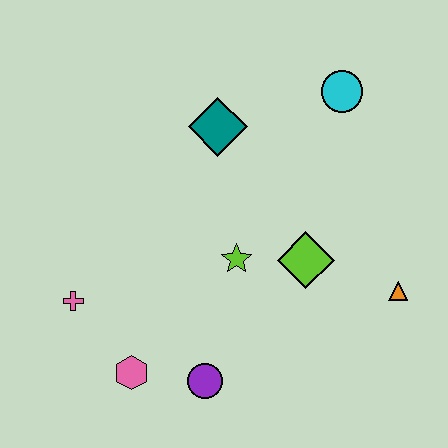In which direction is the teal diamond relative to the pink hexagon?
The teal diamond is above the pink hexagon.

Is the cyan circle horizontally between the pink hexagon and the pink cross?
No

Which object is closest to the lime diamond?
The lime star is closest to the lime diamond.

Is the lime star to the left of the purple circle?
No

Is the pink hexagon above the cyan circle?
No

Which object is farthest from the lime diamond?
The pink cross is farthest from the lime diamond.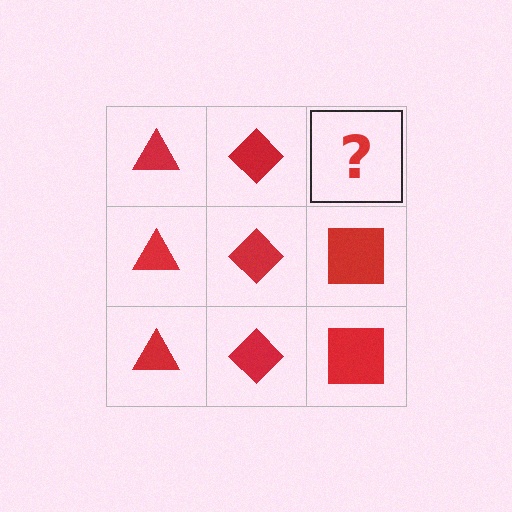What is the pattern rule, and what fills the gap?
The rule is that each column has a consistent shape. The gap should be filled with a red square.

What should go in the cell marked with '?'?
The missing cell should contain a red square.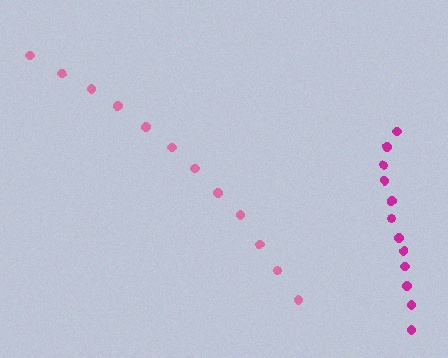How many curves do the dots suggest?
There are 2 distinct paths.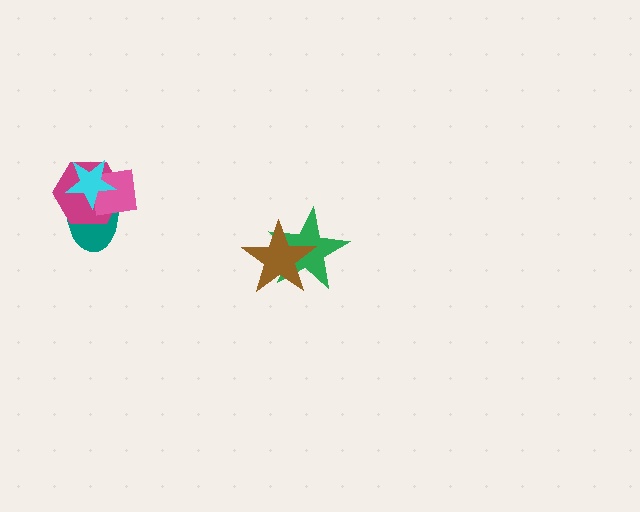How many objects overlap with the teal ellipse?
3 objects overlap with the teal ellipse.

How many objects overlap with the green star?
1 object overlaps with the green star.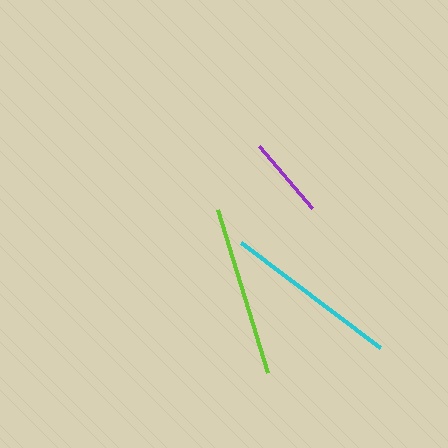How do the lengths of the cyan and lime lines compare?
The cyan and lime lines are approximately the same length.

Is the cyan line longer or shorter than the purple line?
The cyan line is longer than the purple line.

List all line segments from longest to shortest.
From longest to shortest: cyan, lime, purple.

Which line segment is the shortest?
The purple line is the shortest at approximately 81 pixels.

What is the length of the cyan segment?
The cyan segment is approximately 174 pixels long.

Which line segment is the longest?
The cyan line is the longest at approximately 174 pixels.